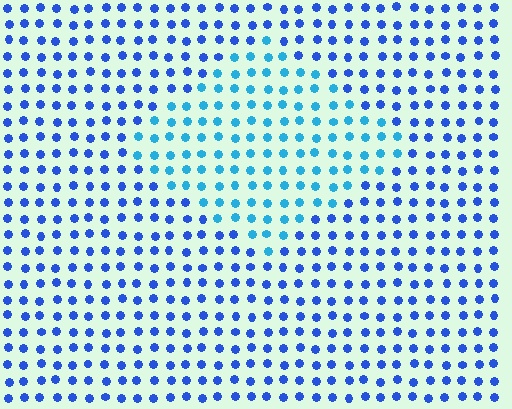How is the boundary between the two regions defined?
The boundary is defined purely by a slight shift in hue (about 30 degrees). Spacing, size, and orientation are identical on both sides.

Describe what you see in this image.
The image is filled with small blue elements in a uniform arrangement. A diamond-shaped region is visible where the elements are tinted to a slightly different hue, forming a subtle color boundary.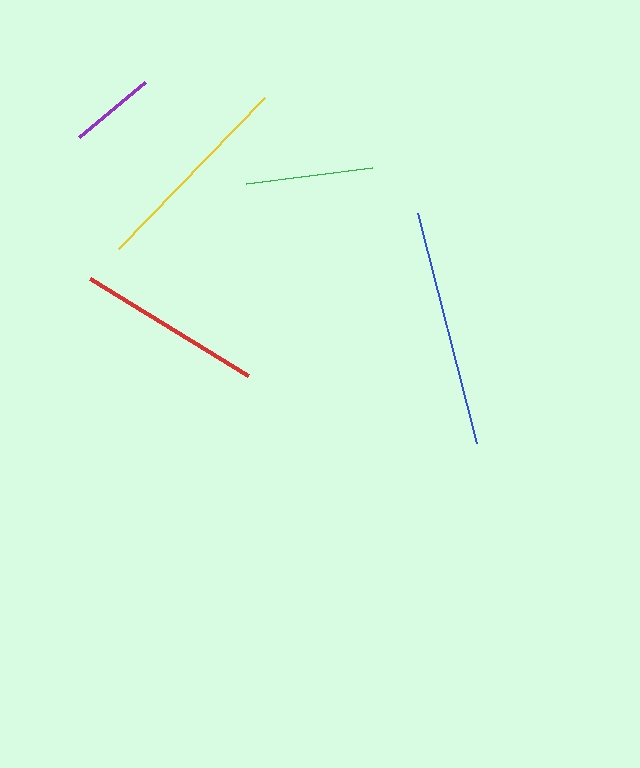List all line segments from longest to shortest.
From longest to shortest: blue, yellow, red, green, purple.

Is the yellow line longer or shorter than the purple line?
The yellow line is longer than the purple line.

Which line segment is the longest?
The blue line is the longest at approximately 237 pixels.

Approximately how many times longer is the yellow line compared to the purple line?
The yellow line is approximately 2.4 times the length of the purple line.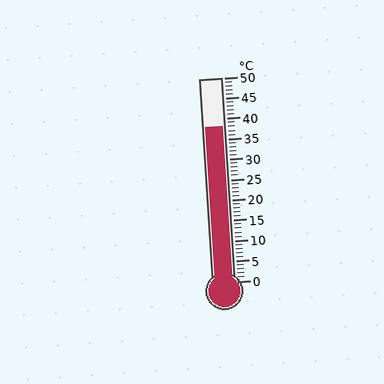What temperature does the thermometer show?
The thermometer shows approximately 38°C.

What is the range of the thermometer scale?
The thermometer scale ranges from 0°C to 50°C.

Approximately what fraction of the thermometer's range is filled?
The thermometer is filled to approximately 75% of its range.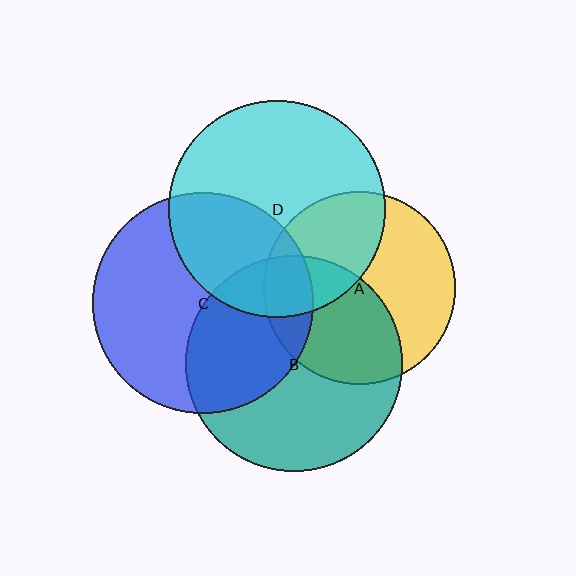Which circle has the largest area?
Circle C (blue).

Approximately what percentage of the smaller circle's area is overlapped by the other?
Approximately 40%.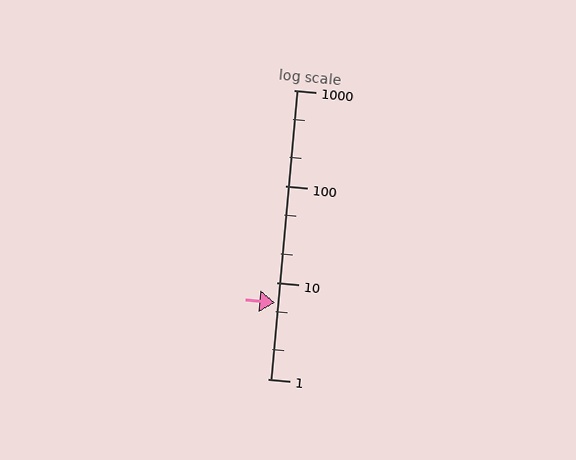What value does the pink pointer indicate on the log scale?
The pointer indicates approximately 6.2.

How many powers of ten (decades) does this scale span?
The scale spans 3 decades, from 1 to 1000.